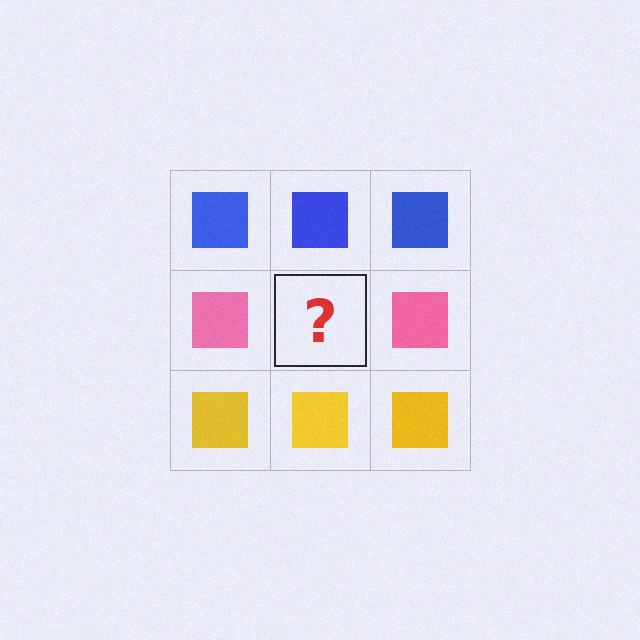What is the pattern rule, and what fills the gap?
The rule is that each row has a consistent color. The gap should be filled with a pink square.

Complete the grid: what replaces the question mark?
The question mark should be replaced with a pink square.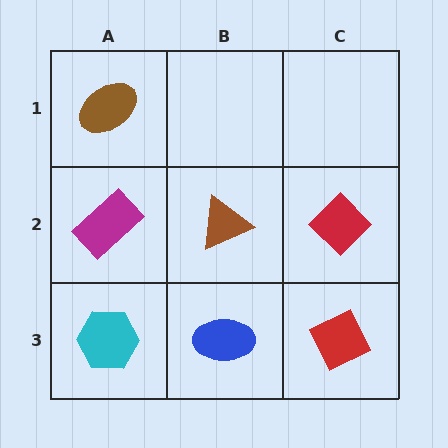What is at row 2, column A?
A magenta rectangle.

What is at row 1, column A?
A brown ellipse.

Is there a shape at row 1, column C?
No, that cell is empty.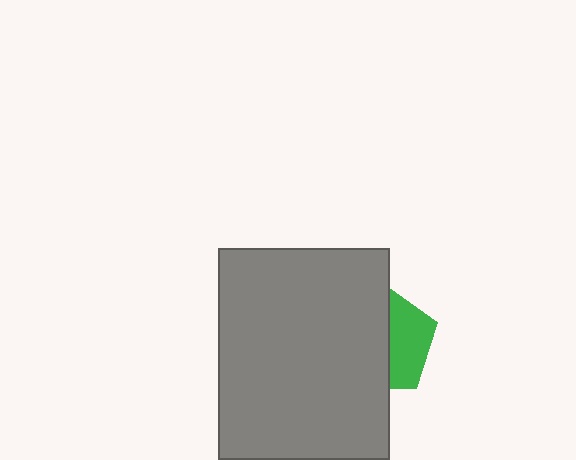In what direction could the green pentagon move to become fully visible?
The green pentagon could move right. That would shift it out from behind the gray rectangle entirely.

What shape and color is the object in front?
The object in front is a gray rectangle.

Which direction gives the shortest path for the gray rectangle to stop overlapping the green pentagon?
Moving left gives the shortest separation.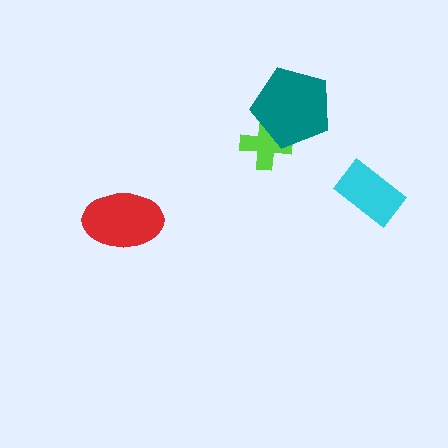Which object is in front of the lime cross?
The teal pentagon is in front of the lime cross.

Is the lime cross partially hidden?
Yes, it is partially covered by another shape.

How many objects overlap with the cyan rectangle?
0 objects overlap with the cyan rectangle.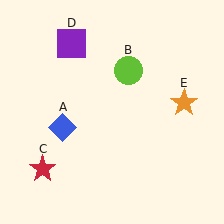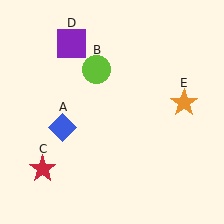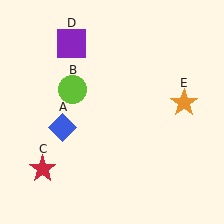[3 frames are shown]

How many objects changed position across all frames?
1 object changed position: lime circle (object B).